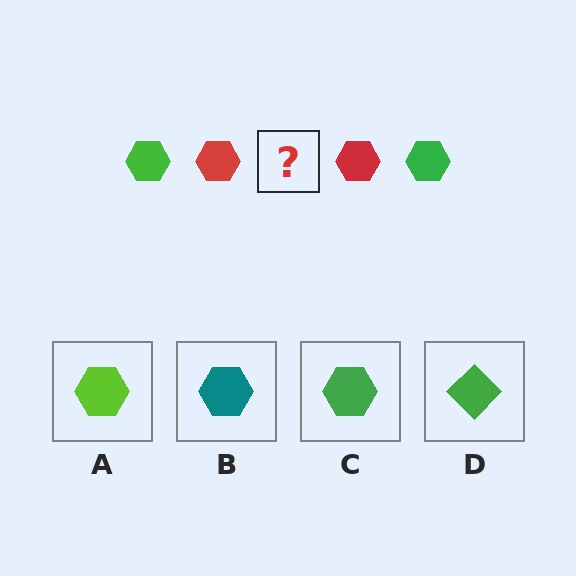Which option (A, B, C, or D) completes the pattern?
C.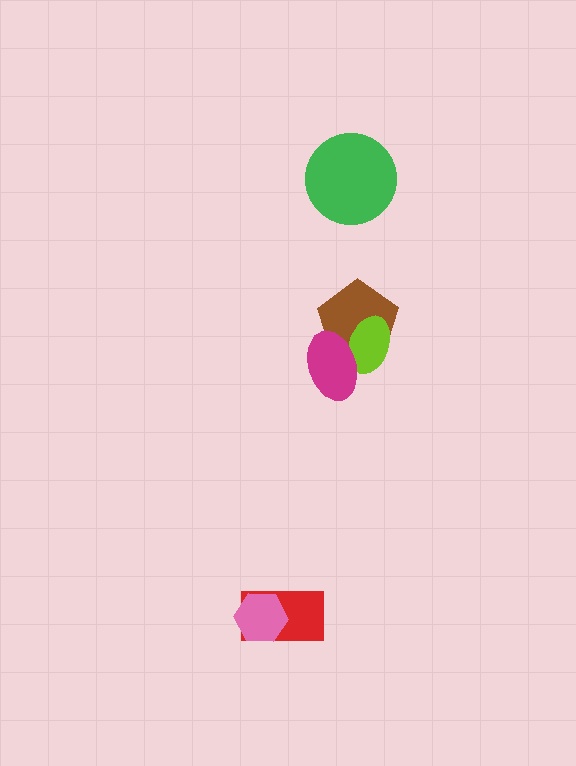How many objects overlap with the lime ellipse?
2 objects overlap with the lime ellipse.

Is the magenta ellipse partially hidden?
No, no other shape covers it.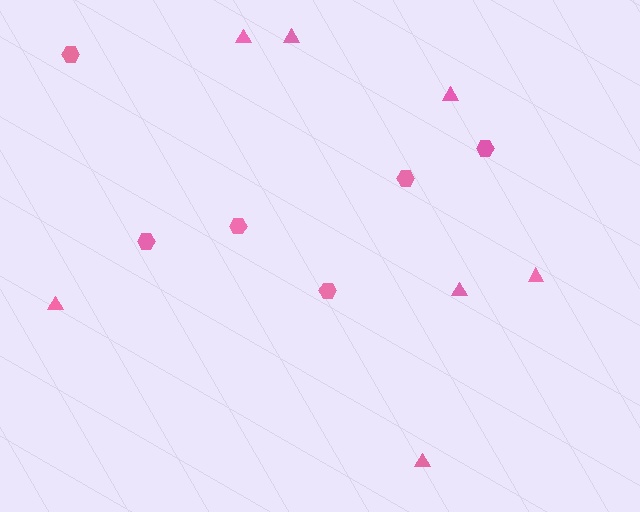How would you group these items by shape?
There are 2 groups: one group of triangles (7) and one group of hexagons (6).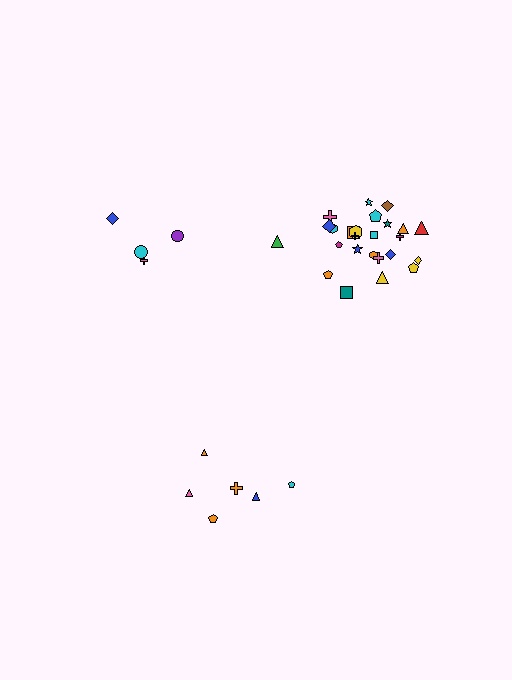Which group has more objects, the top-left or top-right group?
The top-right group.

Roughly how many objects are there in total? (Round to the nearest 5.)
Roughly 35 objects in total.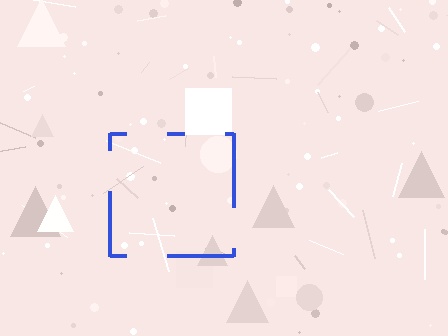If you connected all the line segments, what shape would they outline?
They would outline a square.